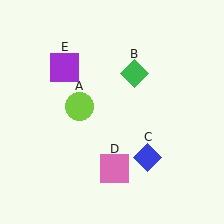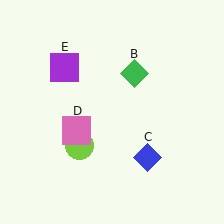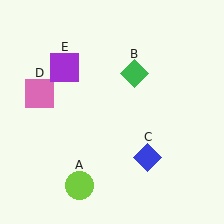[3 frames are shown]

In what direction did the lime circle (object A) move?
The lime circle (object A) moved down.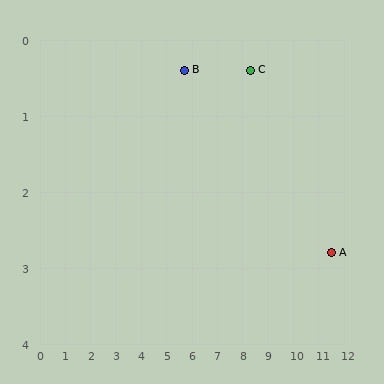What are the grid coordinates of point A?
Point A is at approximately (11.5, 2.8).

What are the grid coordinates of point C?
Point C is at approximately (8.3, 0.4).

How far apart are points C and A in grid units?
Points C and A are about 4.0 grid units apart.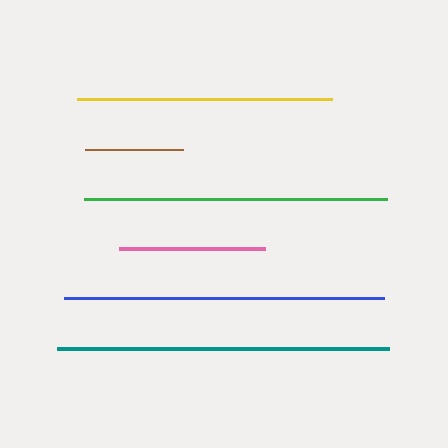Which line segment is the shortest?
The brown line is the shortest at approximately 99 pixels.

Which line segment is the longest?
The teal line is the longest at approximately 332 pixels.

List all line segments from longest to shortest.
From longest to shortest: teal, blue, green, yellow, pink, brown.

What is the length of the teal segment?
The teal segment is approximately 332 pixels long.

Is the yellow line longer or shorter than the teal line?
The teal line is longer than the yellow line.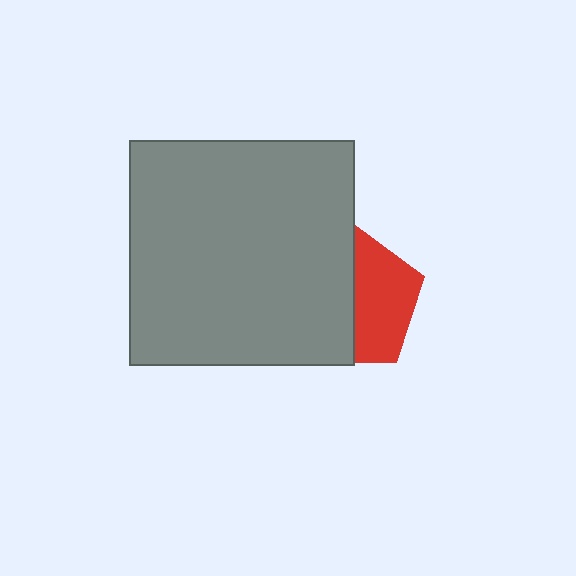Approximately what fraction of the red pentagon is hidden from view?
Roughly 54% of the red pentagon is hidden behind the gray square.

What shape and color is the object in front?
The object in front is a gray square.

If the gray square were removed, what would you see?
You would see the complete red pentagon.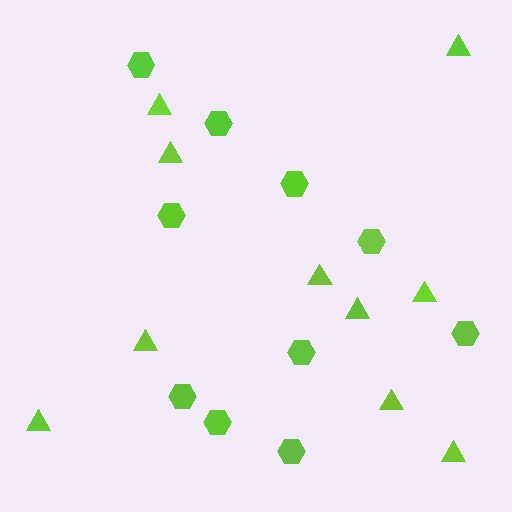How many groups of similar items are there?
There are 2 groups: one group of triangles (10) and one group of hexagons (10).